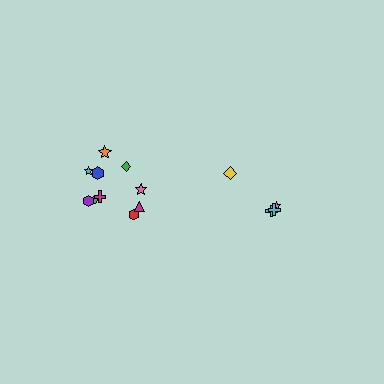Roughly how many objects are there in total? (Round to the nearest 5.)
Roughly 15 objects in total.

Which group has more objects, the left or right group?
The left group.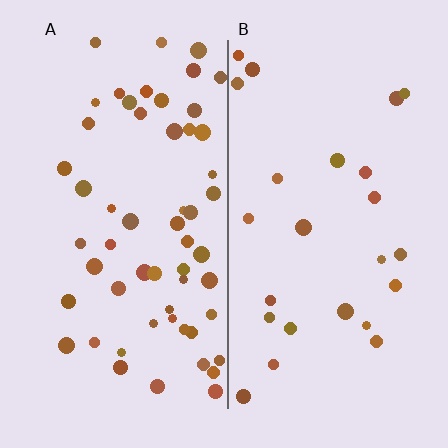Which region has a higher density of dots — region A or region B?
A (the left).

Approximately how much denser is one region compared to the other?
Approximately 2.3× — region A over region B.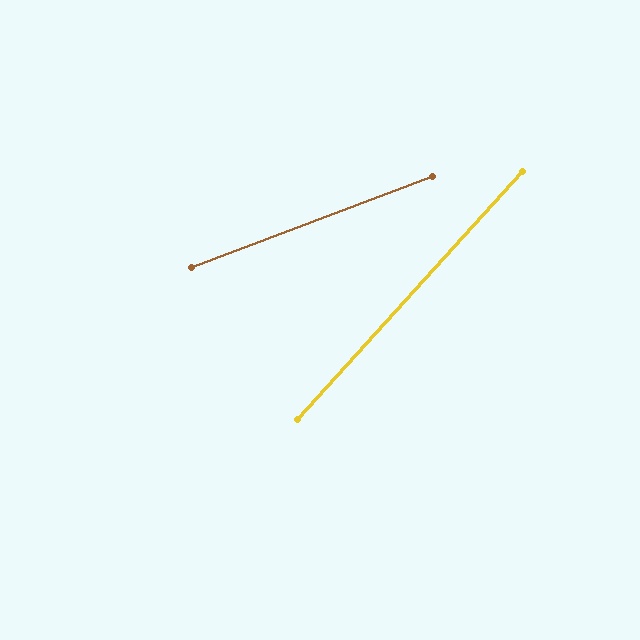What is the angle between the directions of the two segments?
Approximately 27 degrees.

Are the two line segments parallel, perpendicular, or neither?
Neither parallel nor perpendicular — they differ by about 27°.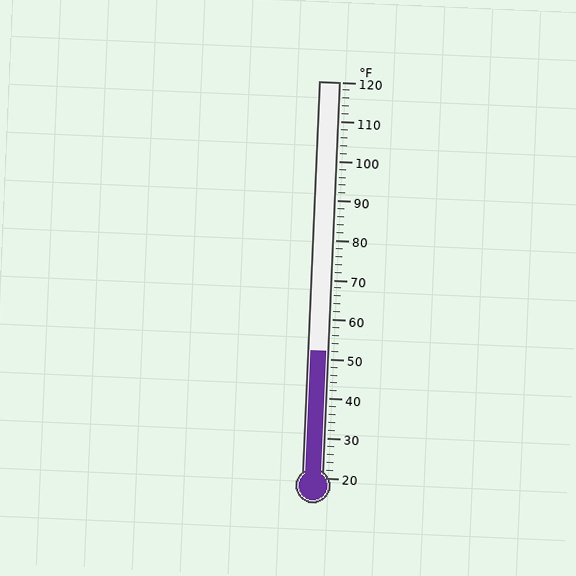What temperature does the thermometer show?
The thermometer shows approximately 52°F.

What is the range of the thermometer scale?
The thermometer scale ranges from 20°F to 120°F.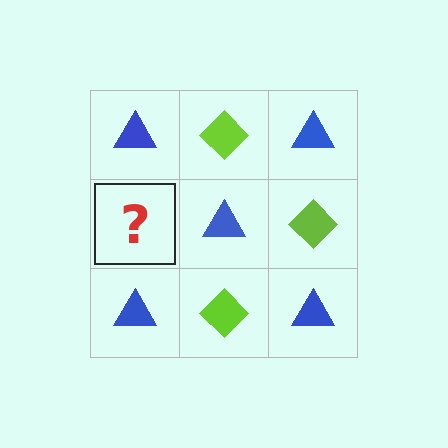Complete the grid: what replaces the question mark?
The question mark should be replaced with a lime diamond.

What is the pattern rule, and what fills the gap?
The rule is that it alternates blue triangle and lime diamond in a checkerboard pattern. The gap should be filled with a lime diamond.